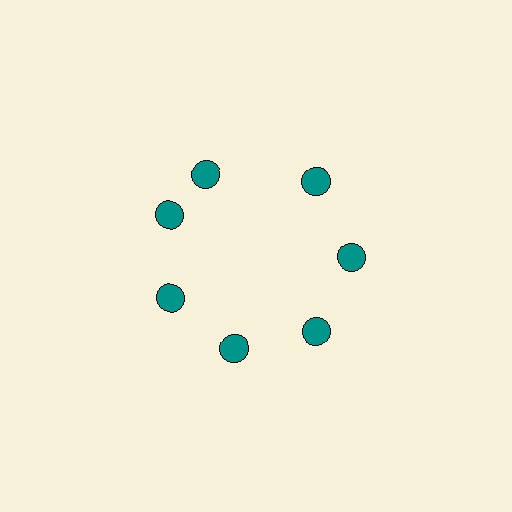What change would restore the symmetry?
The symmetry would be restored by rotating it back into even spacing with its neighbors so that all 7 circles sit at equal angles and equal distance from the center.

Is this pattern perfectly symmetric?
No. The 7 teal circles are arranged in a ring, but one element near the 12 o'clock position is rotated out of alignment along the ring, breaking the 7-fold rotational symmetry.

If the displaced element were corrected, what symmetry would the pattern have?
It would have 7-fold rotational symmetry — the pattern would map onto itself every 51 degrees.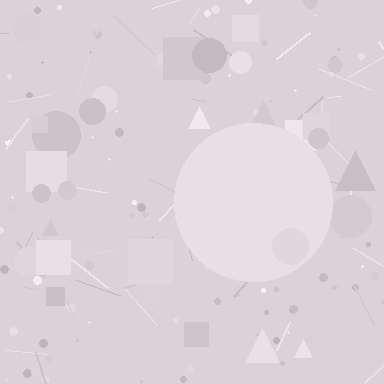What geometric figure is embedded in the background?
A circle is embedded in the background.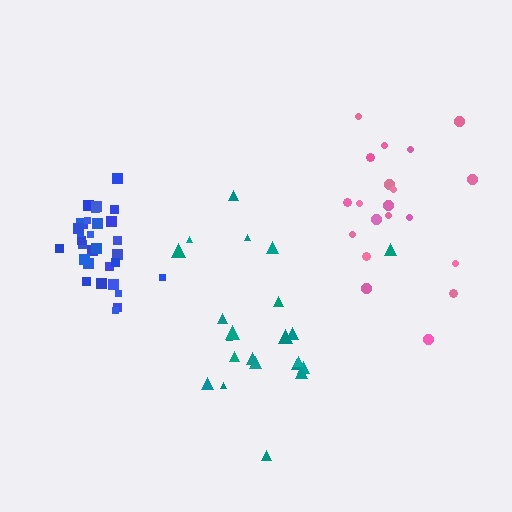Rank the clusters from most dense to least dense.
blue, pink, teal.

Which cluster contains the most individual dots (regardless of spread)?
Blue (31).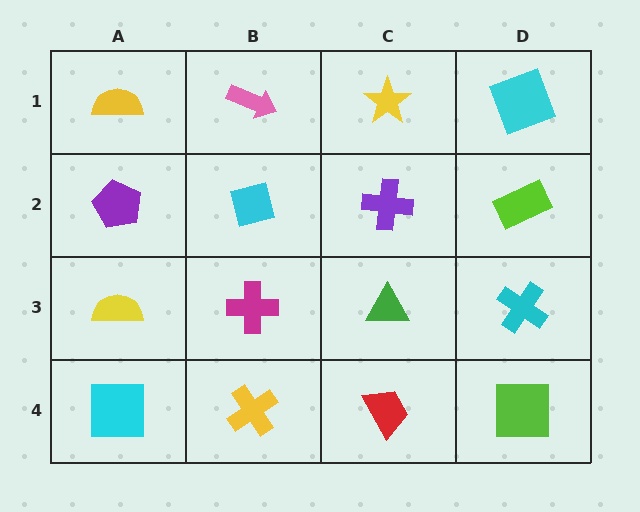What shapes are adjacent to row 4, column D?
A cyan cross (row 3, column D), a red trapezoid (row 4, column C).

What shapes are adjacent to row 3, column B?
A cyan diamond (row 2, column B), a yellow cross (row 4, column B), a yellow semicircle (row 3, column A), a green triangle (row 3, column C).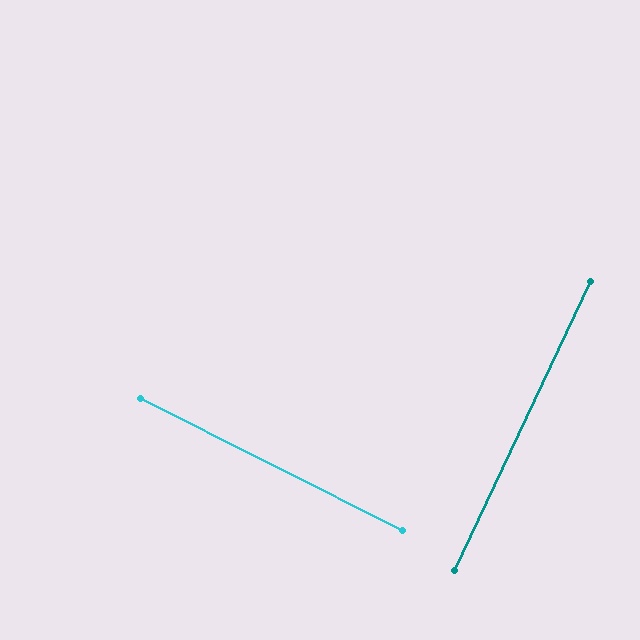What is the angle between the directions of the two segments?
Approximately 89 degrees.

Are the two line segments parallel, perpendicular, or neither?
Perpendicular — they meet at approximately 89°.